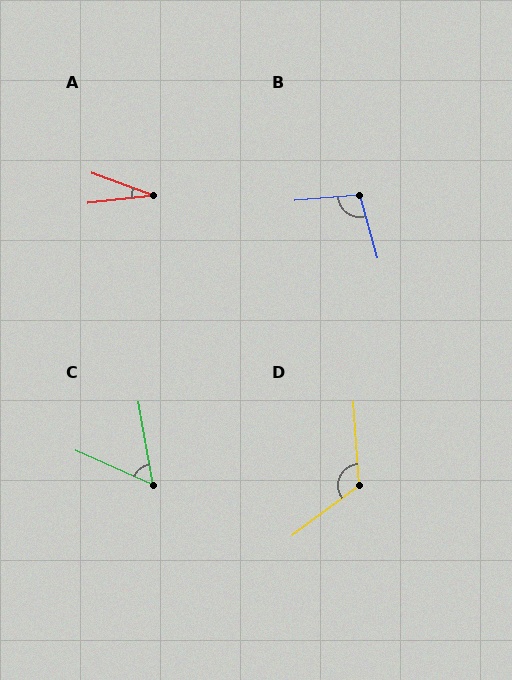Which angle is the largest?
D, at approximately 123 degrees.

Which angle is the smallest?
A, at approximately 26 degrees.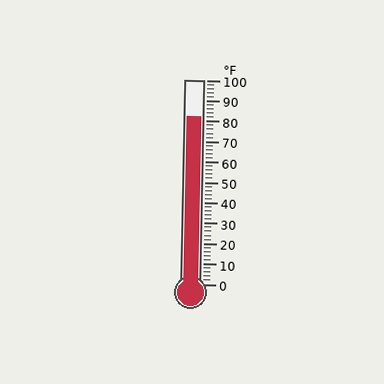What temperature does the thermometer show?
The thermometer shows approximately 82°F.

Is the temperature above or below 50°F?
The temperature is above 50°F.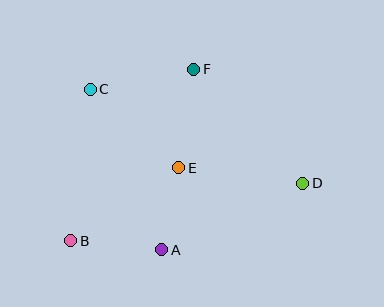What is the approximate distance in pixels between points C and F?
The distance between C and F is approximately 105 pixels.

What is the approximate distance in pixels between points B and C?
The distance between B and C is approximately 152 pixels.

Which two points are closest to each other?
Points A and E are closest to each other.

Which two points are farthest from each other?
Points B and D are farthest from each other.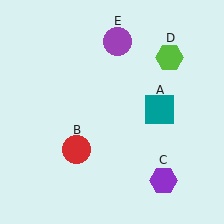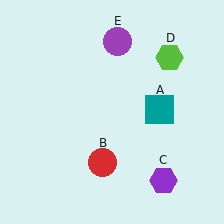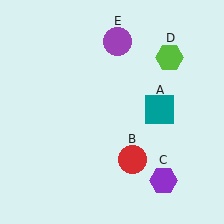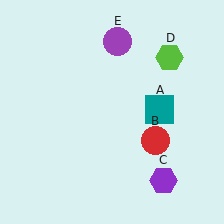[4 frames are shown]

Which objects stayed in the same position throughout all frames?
Teal square (object A) and purple hexagon (object C) and lime hexagon (object D) and purple circle (object E) remained stationary.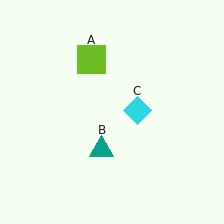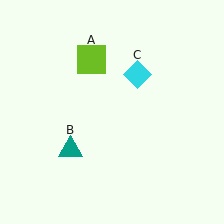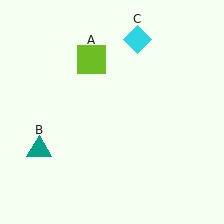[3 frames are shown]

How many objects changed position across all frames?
2 objects changed position: teal triangle (object B), cyan diamond (object C).